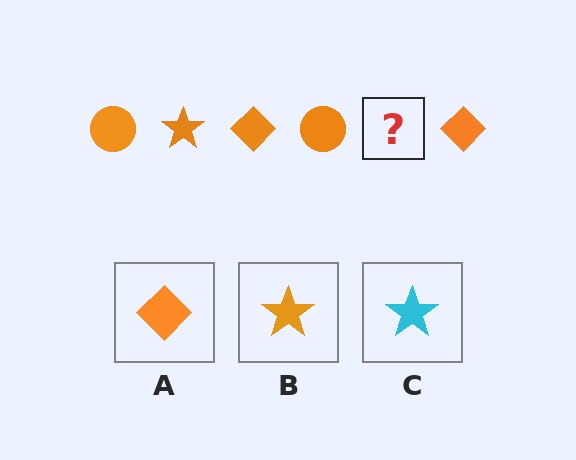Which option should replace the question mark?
Option B.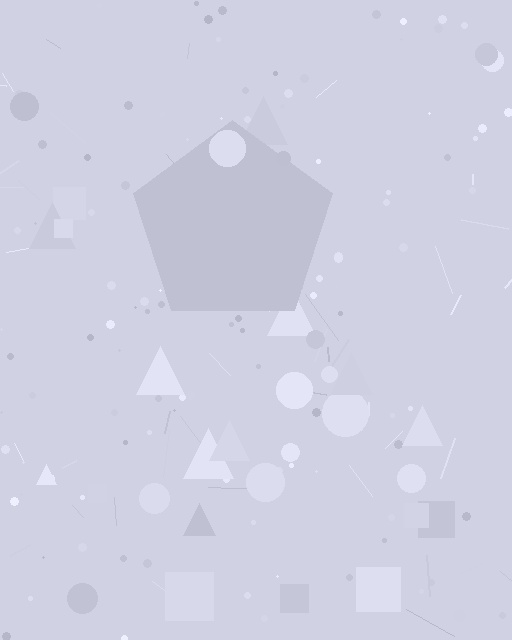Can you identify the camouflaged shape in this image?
The camouflaged shape is a pentagon.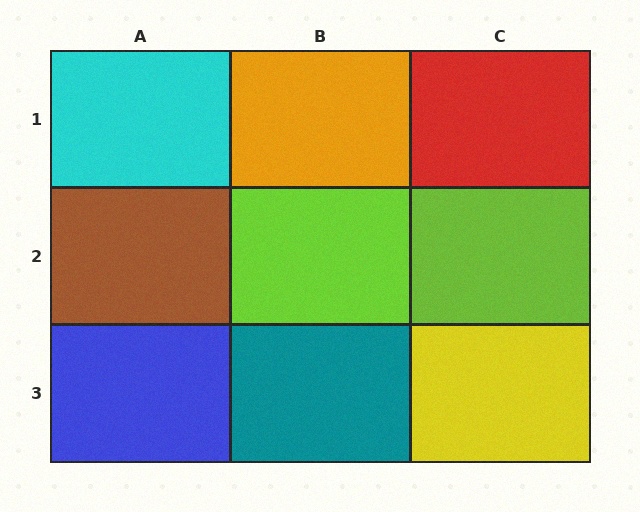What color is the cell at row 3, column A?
Blue.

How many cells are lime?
2 cells are lime.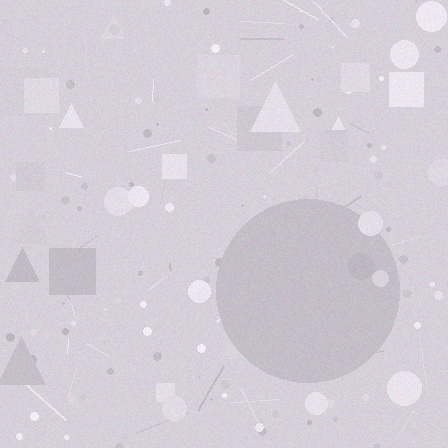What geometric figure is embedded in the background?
A circle is embedded in the background.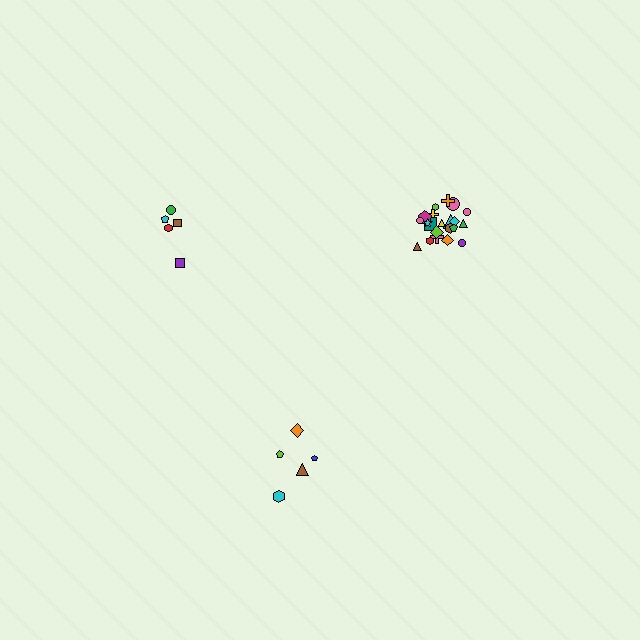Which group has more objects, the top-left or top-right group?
The top-right group.